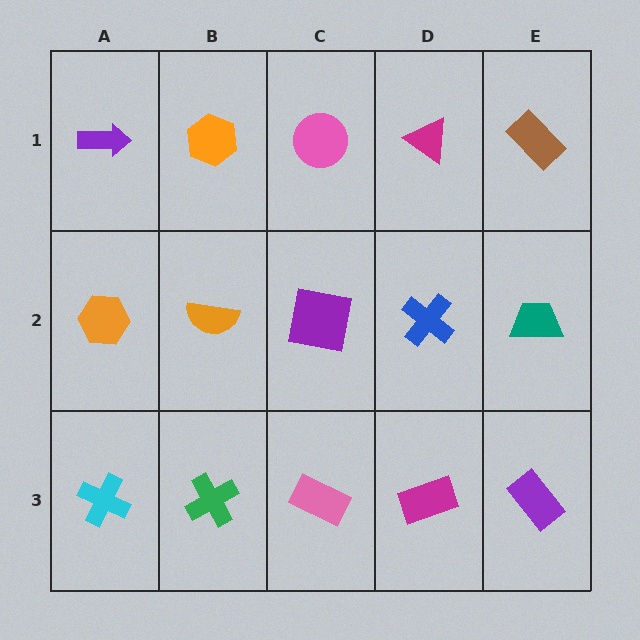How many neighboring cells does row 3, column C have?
3.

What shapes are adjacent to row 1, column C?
A purple square (row 2, column C), an orange hexagon (row 1, column B), a magenta triangle (row 1, column D).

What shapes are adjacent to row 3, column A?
An orange hexagon (row 2, column A), a green cross (row 3, column B).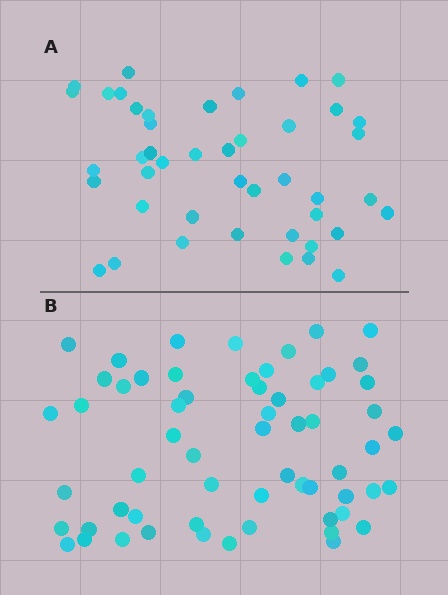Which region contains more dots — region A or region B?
Region B (the bottom region) has more dots.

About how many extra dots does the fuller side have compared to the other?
Region B has approximately 15 more dots than region A.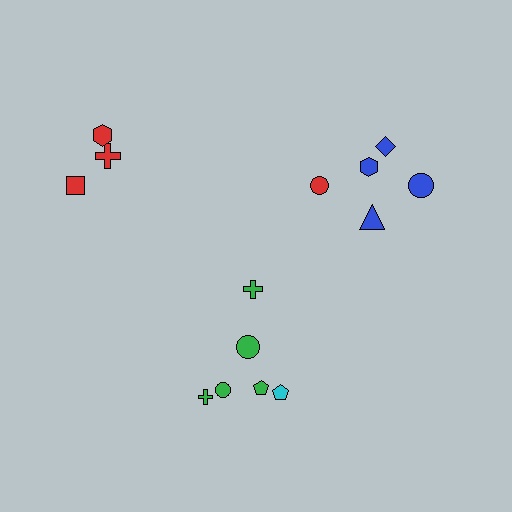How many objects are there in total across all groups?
There are 14 objects.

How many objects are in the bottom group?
There are 6 objects.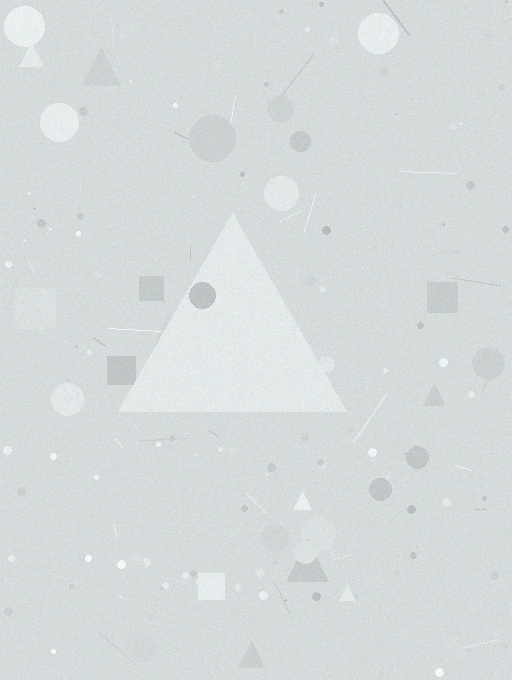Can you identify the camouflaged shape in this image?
The camouflaged shape is a triangle.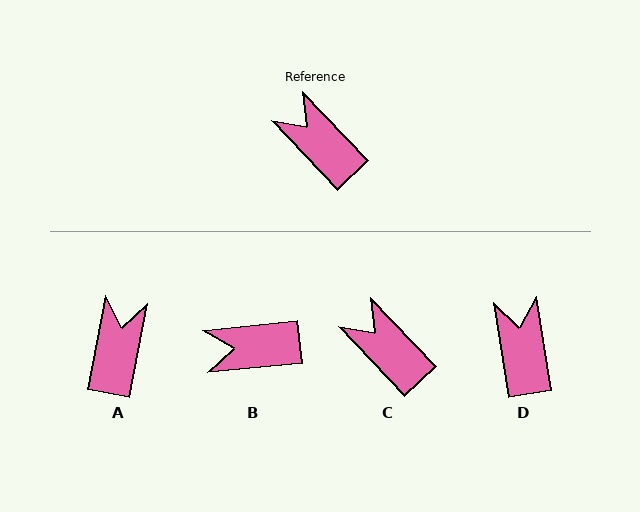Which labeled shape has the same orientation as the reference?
C.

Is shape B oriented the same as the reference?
No, it is off by about 52 degrees.